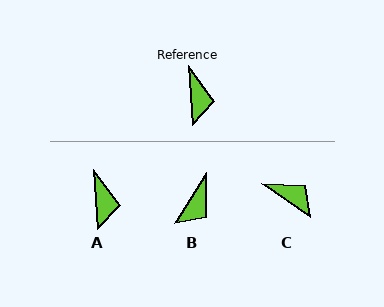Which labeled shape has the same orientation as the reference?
A.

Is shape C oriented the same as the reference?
No, it is off by about 51 degrees.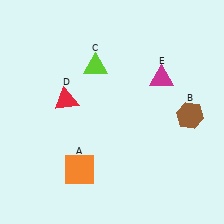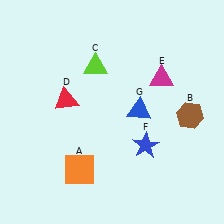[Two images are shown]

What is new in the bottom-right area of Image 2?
A blue star (F) was added in the bottom-right area of Image 2.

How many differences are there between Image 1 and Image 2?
There are 2 differences between the two images.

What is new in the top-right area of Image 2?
A blue triangle (G) was added in the top-right area of Image 2.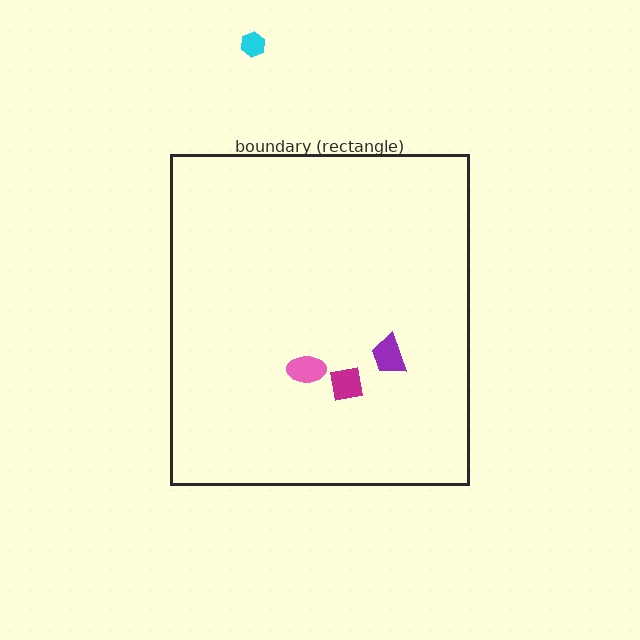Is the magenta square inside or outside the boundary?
Inside.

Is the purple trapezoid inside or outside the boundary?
Inside.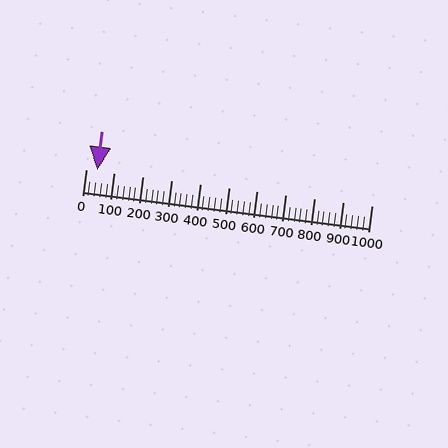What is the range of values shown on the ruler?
The ruler shows values from 0 to 1000.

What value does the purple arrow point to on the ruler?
The purple arrow points to approximately 40.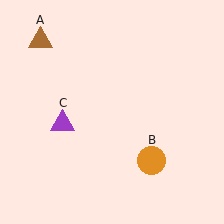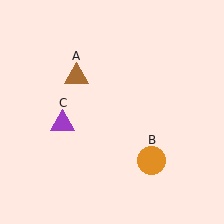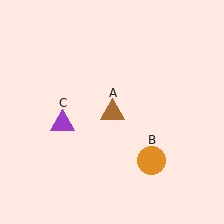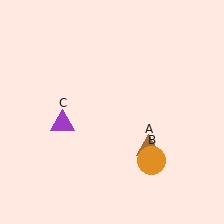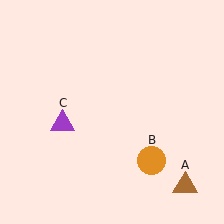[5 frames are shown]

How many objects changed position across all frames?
1 object changed position: brown triangle (object A).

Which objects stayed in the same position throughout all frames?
Orange circle (object B) and purple triangle (object C) remained stationary.